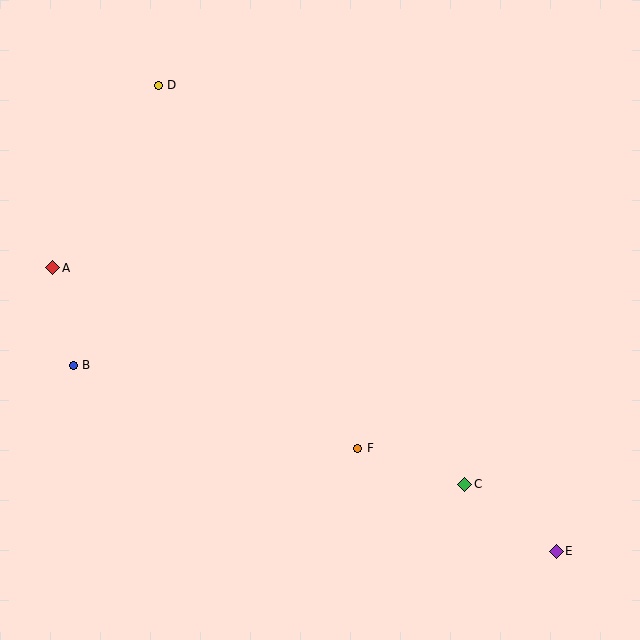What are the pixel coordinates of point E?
Point E is at (556, 551).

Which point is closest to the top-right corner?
Point D is closest to the top-right corner.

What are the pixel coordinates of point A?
Point A is at (53, 268).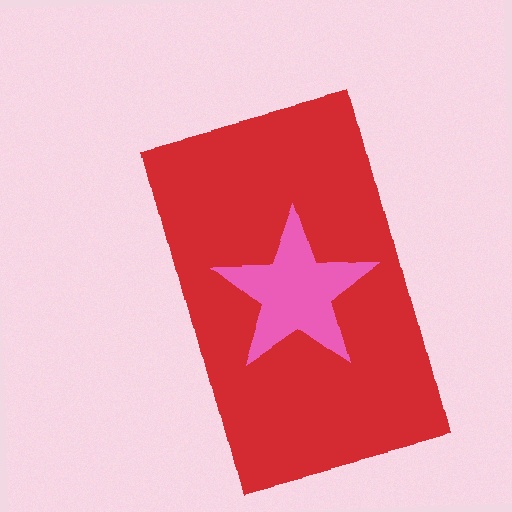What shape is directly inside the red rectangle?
The pink star.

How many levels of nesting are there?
2.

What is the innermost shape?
The pink star.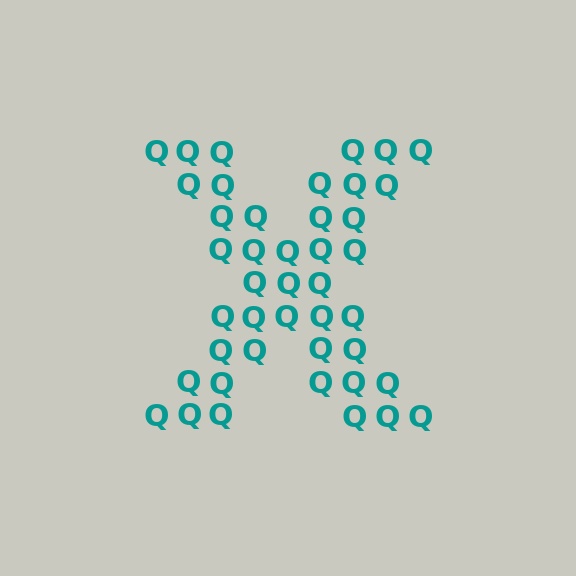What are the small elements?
The small elements are letter Q's.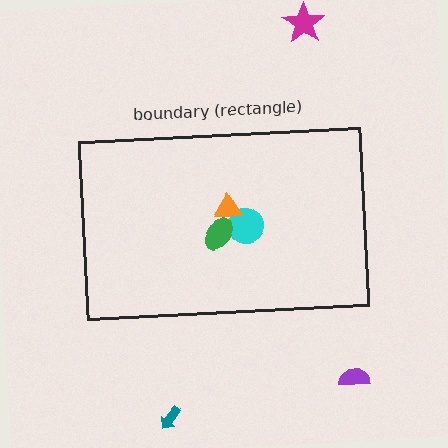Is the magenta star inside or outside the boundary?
Outside.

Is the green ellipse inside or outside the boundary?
Inside.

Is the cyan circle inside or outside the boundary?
Inside.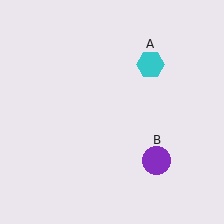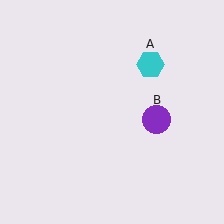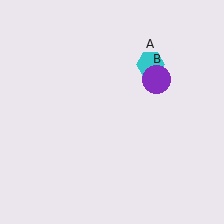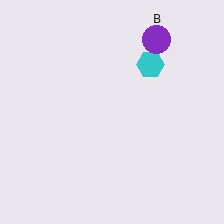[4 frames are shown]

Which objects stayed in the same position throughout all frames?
Cyan hexagon (object A) remained stationary.